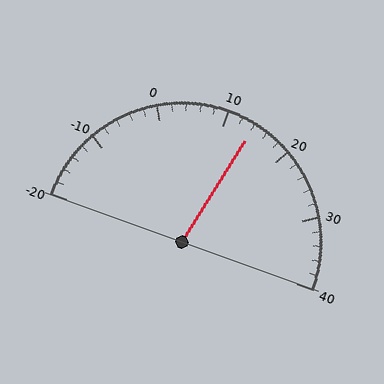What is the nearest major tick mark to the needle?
The nearest major tick mark is 10.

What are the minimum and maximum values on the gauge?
The gauge ranges from -20 to 40.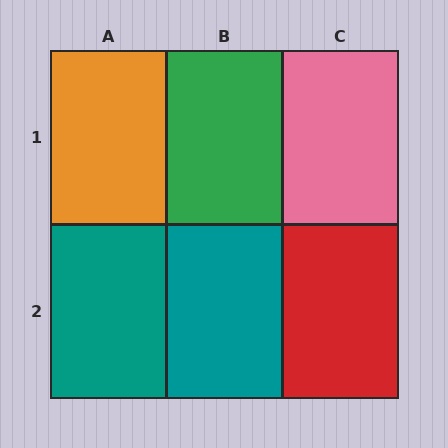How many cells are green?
1 cell is green.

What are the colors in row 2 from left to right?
Teal, teal, red.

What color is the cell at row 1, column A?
Orange.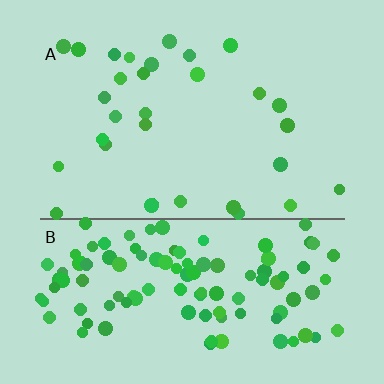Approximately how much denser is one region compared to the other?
Approximately 3.8× — region B over region A.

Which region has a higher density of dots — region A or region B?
B (the bottom).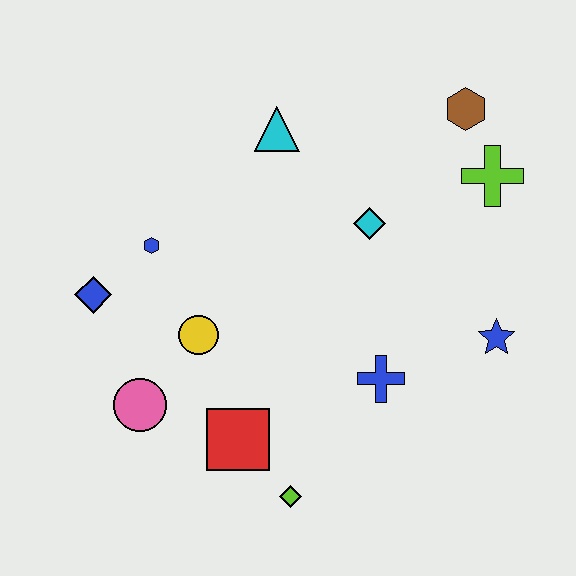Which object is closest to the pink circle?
The yellow circle is closest to the pink circle.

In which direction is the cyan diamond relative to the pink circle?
The cyan diamond is to the right of the pink circle.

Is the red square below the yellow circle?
Yes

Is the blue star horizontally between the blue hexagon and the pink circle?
No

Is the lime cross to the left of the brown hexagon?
No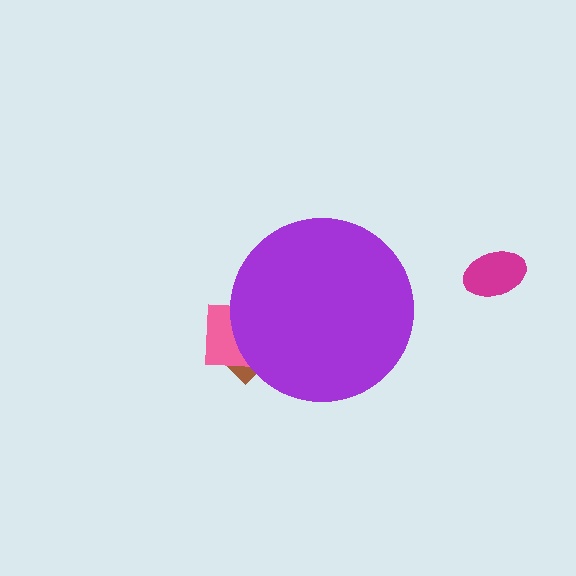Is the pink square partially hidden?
Yes, the pink square is partially hidden behind the purple circle.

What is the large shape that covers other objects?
A purple circle.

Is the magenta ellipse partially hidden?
No, the magenta ellipse is fully visible.